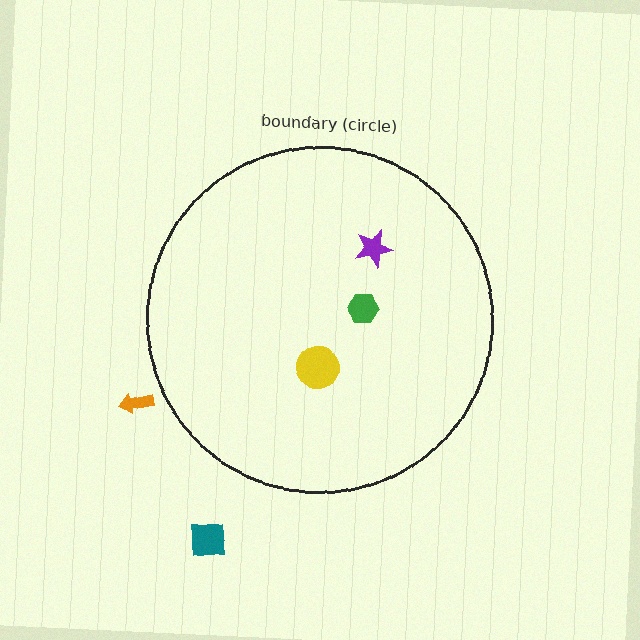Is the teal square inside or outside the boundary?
Outside.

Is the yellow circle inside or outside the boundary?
Inside.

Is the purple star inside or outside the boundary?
Inside.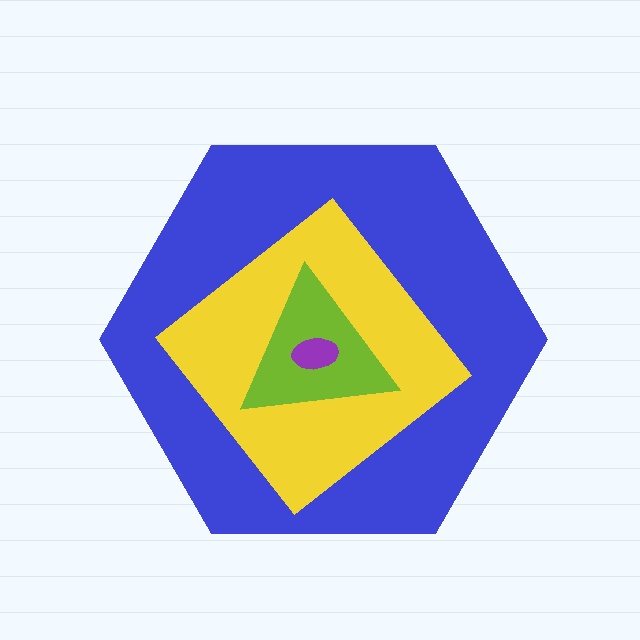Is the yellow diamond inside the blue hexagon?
Yes.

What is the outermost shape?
The blue hexagon.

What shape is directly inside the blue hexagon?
The yellow diamond.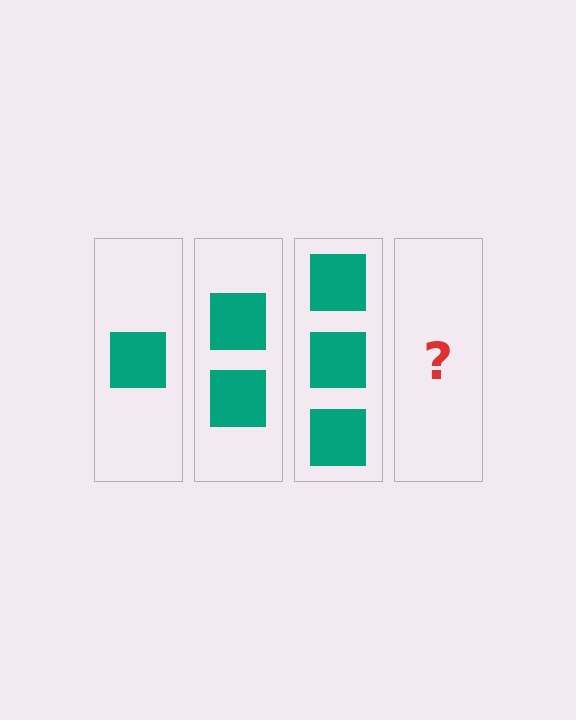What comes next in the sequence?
The next element should be 4 squares.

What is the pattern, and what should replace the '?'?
The pattern is that each step adds one more square. The '?' should be 4 squares.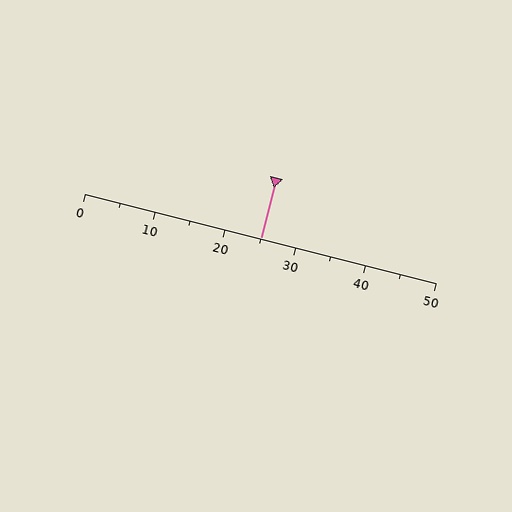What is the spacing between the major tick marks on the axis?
The major ticks are spaced 10 apart.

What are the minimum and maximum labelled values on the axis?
The axis runs from 0 to 50.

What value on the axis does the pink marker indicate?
The marker indicates approximately 25.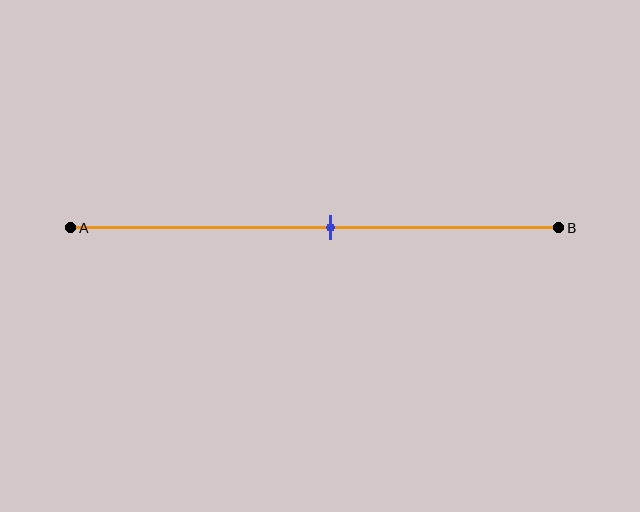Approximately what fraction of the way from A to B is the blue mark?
The blue mark is approximately 55% of the way from A to B.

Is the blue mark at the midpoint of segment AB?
No, the mark is at about 55% from A, not at the 50% midpoint.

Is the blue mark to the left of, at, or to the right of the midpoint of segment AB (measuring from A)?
The blue mark is to the right of the midpoint of segment AB.